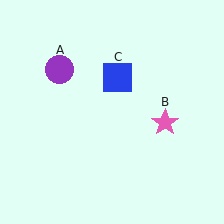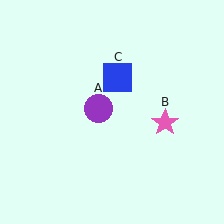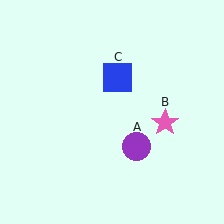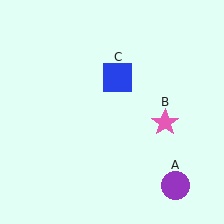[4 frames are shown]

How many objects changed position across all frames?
1 object changed position: purple circle (object A).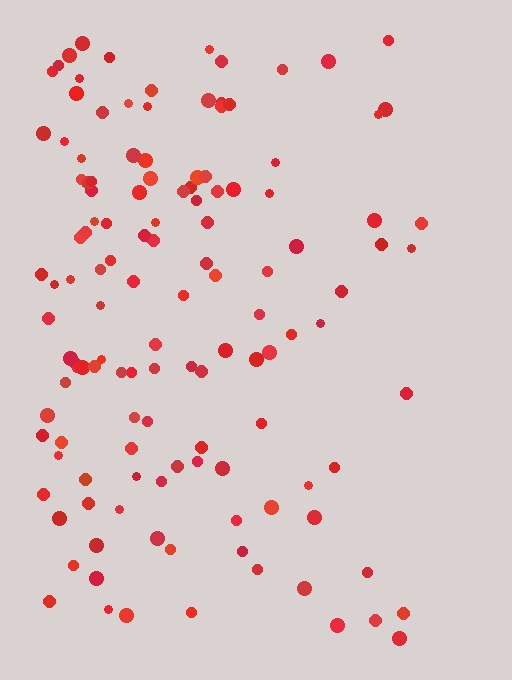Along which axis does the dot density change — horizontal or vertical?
Horizontal.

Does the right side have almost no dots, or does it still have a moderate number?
Still a moderate number, just noticeably fewer than the left.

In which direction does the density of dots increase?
From right to left, with the left side densest.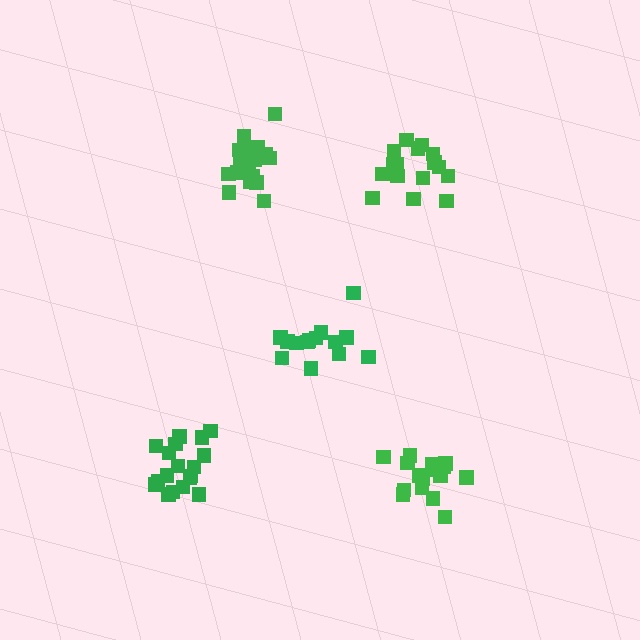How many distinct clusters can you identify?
There are 5 distinct clusters.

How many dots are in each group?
Group 1: 16 dots, Group 2: 20 dots, Group 3: 17 dots, Group 4: 18 dots, Group 5: 14 dots (85 total).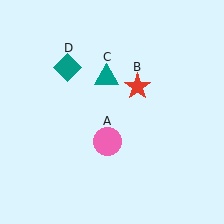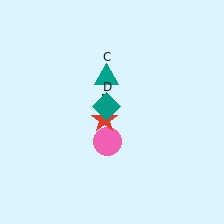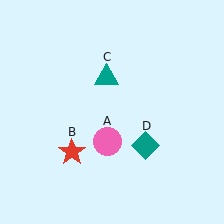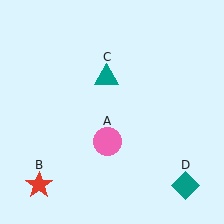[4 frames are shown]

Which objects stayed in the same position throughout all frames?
Pink circle (object A) and teal triangle (object C) remained stationary.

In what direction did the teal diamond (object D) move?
The teal diamond (object D) moved down and to the right.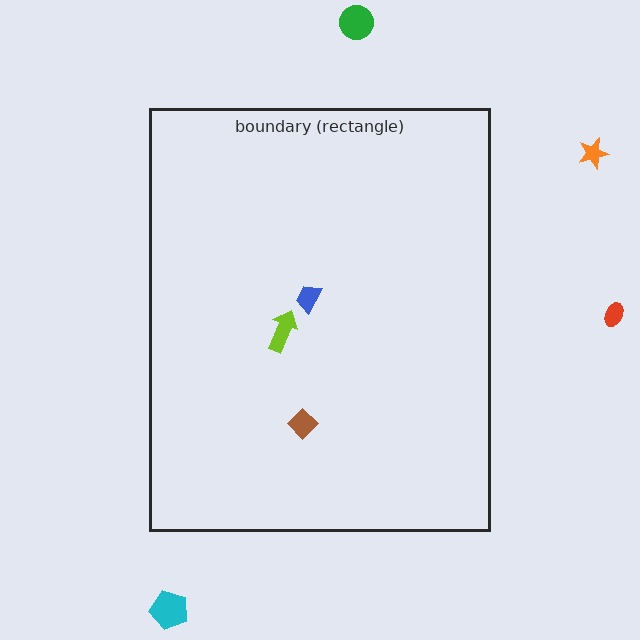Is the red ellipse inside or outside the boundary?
Outside.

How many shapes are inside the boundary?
3 inside, 4 outside.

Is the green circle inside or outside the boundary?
Outside.